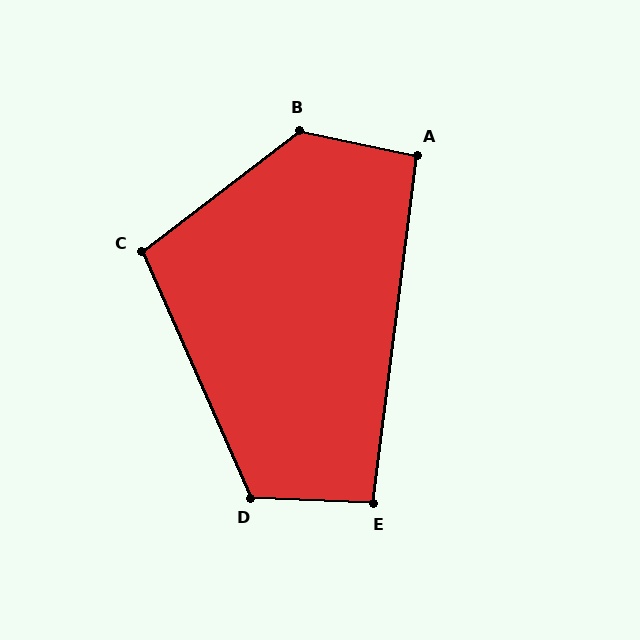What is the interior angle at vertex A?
Approximately 95 degrees (obtuse).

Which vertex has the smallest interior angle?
E, at approximately 95 degrees.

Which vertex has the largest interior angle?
B, at approximately 130 degrees.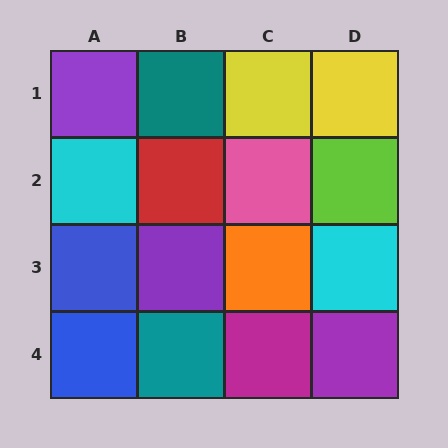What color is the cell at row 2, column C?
Pink.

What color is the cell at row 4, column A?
Blue.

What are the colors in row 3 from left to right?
Blue, purple, orange, cyan.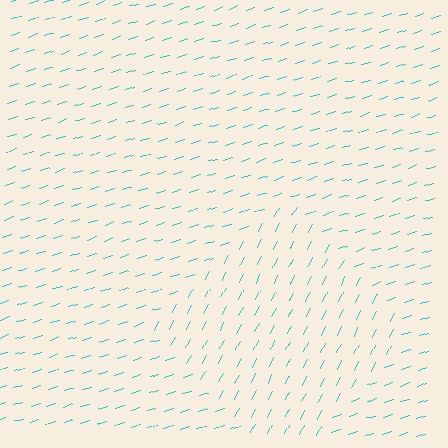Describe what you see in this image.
The image is filled with small cyan line segments. A diamond region in the image has lines oriented differently from the surrounding lines, creating a visible texture boundary.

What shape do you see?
I see a diamond.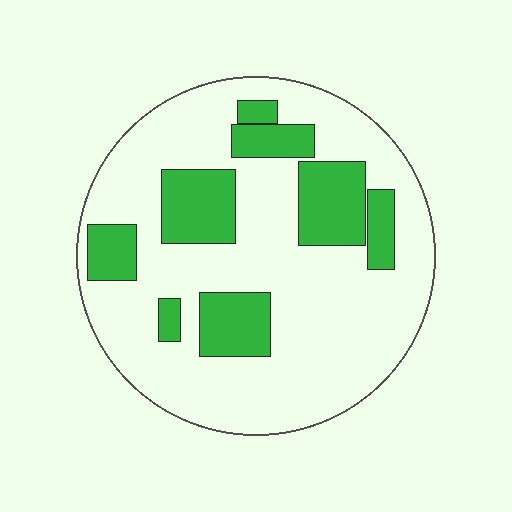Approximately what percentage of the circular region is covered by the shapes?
Approximately 25%.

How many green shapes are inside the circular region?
8.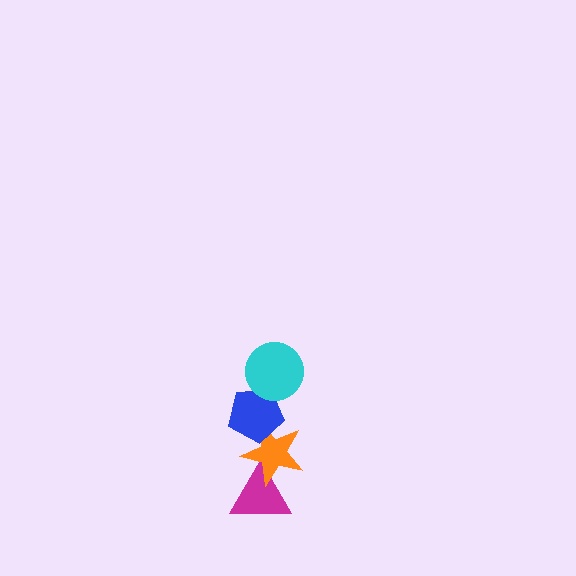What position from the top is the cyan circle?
The cyan circle is 1st from the top.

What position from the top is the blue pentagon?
The blue pentagon is 2nd from the top.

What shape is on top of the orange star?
The blue pentagon is on top of the orange star.